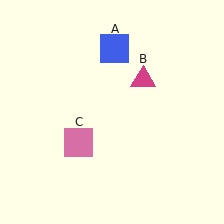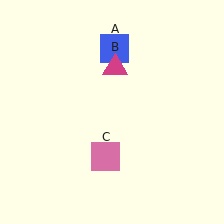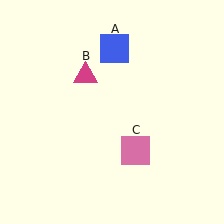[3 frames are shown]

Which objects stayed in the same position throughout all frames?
Blue square (object A) remained stationary.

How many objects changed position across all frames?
2 objects changed position: magenta triangle (object B), pink square (object C).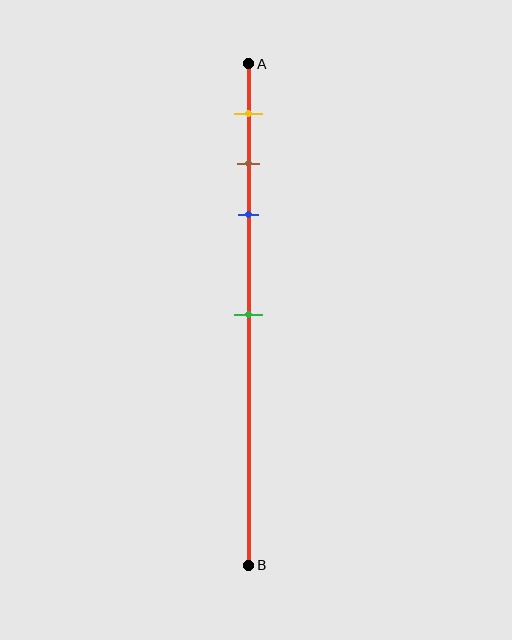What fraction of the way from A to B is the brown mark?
The brown mark is approximately 20% (0.2) of the way from A to B.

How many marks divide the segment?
There are 4 marks dividing the segment.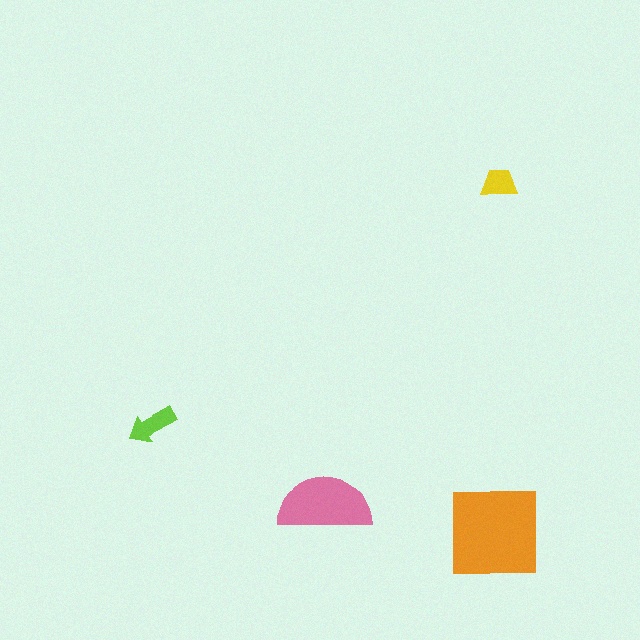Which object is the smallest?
The yellow trapezoid.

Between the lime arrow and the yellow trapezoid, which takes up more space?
The lime arrow.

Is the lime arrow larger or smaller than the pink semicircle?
Smaller.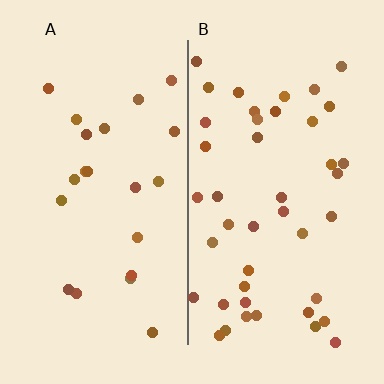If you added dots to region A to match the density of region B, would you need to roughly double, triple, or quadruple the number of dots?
Approximately double.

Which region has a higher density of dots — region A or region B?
B (the right).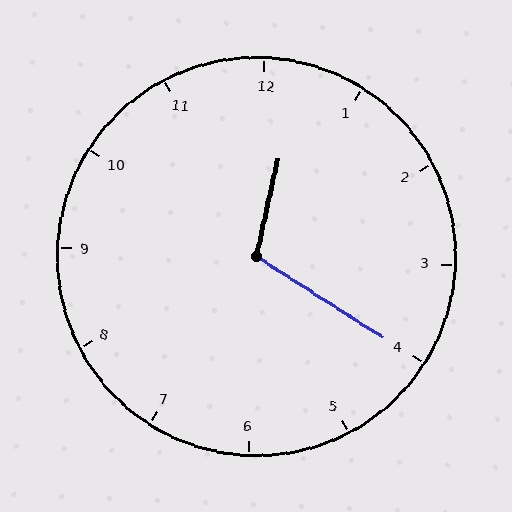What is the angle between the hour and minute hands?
Approximately 110 degrees.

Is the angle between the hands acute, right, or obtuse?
It is obtuse.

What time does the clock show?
12:20.